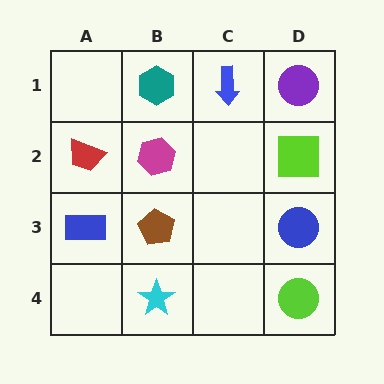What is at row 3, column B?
A brown pentagon.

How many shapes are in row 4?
2 shapes.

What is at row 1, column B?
A teal hexagon.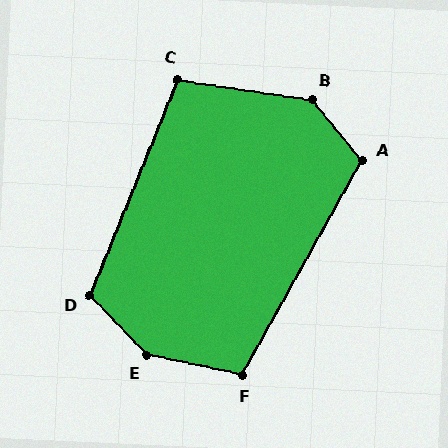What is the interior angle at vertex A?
Approximately 111 degrees (obtuse).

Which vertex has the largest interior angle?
E, at approximately 145 degrees.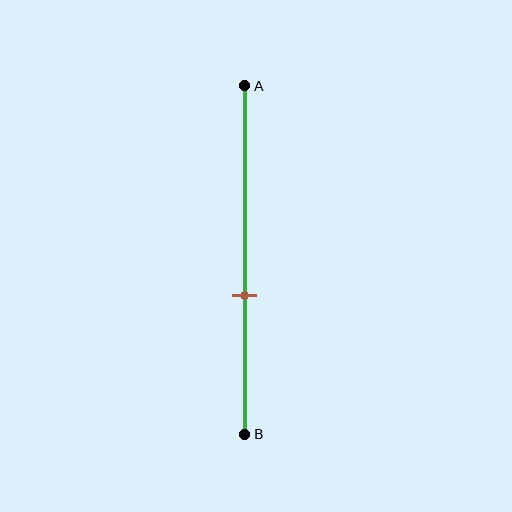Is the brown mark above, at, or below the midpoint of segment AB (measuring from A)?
The brown mark is below the midpoint of segment AB.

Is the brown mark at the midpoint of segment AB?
No, the mark is at about 60% from A, not at the 50% midpoint.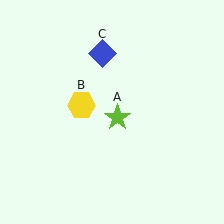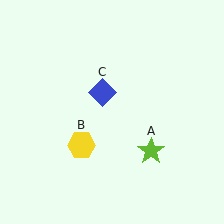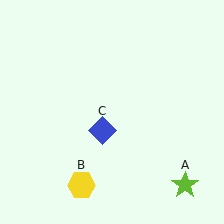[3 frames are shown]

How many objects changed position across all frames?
3 objects changed position: lime star (object A), yellow hexagon (object B), blue diamond (object C).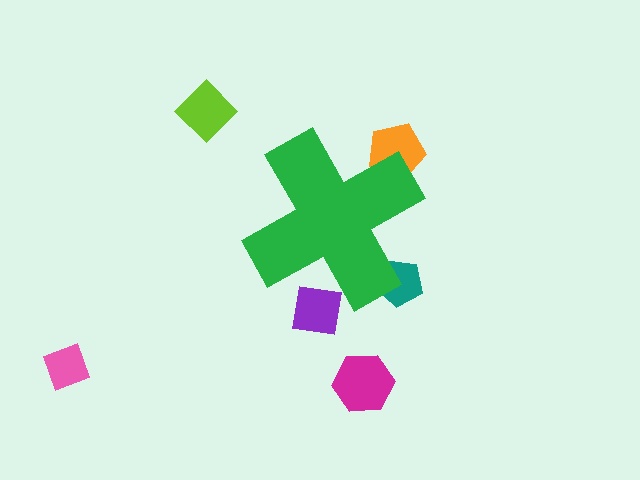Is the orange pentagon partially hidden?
Yes, the orange pentagon is partially hidden behind the green cross.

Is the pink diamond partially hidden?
No, the pink diamond is fully visible.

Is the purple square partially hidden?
Yes, the purple square is partially hidden behind the green cross.